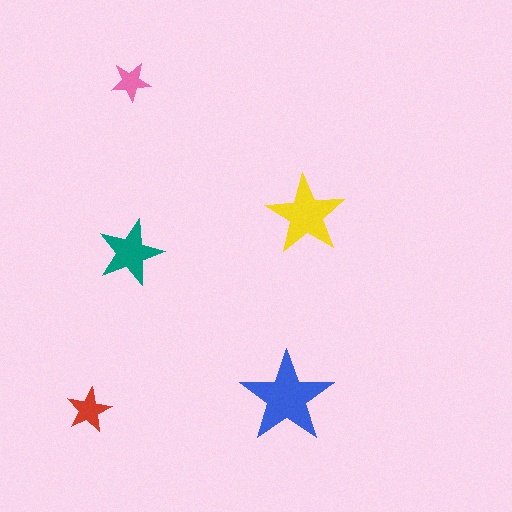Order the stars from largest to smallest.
the blue one, the yellow one, the teal one, the red one, the pink one.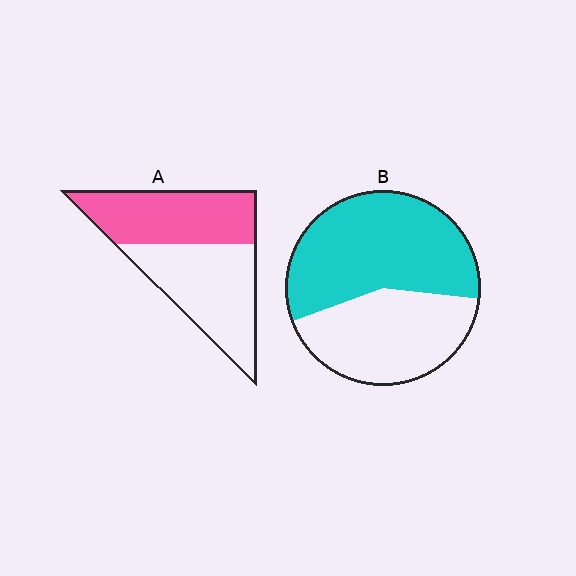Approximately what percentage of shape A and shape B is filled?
A is approximately 45% and B is approximately 55%.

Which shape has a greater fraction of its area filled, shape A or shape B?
Shape B.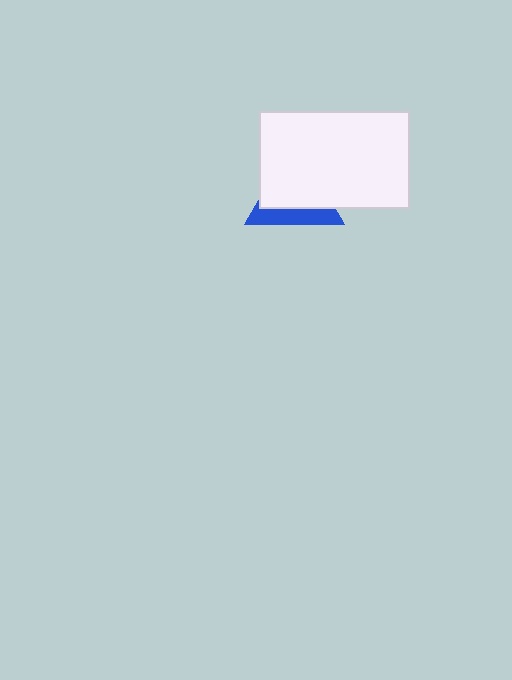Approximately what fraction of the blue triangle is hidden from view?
Roughly 66% of the blue triangle is hidden behind the white rectangle.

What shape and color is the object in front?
The object in front is a white rectangle.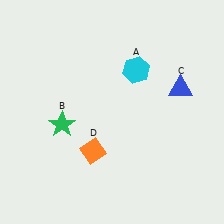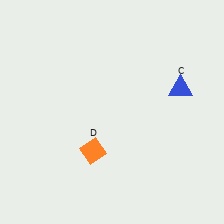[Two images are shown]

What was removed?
The green star (B), the cyan hexagon (A) were removed in Image 2.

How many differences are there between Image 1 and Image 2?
There are 2 differences between the two images.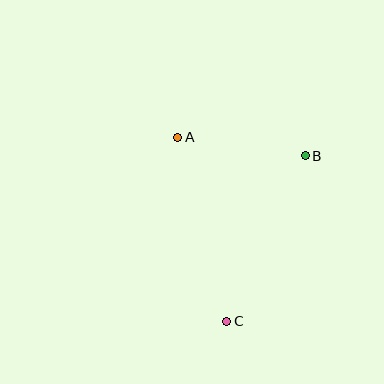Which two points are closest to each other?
Points A and B are closest to each other.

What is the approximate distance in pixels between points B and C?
The distance between B and C is approximately 183 pixels.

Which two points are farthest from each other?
Points A and C are farthest from each other.